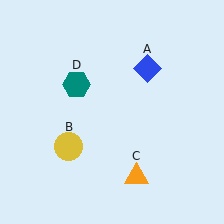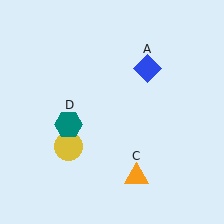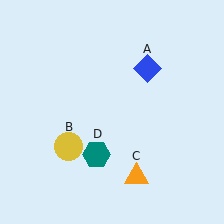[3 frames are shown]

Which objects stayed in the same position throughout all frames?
Blue diamond (object A) and yellow circle (object B) and orange triangle (object C) remained stationary.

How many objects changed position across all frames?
1 object changed position: teal hexagon (object D).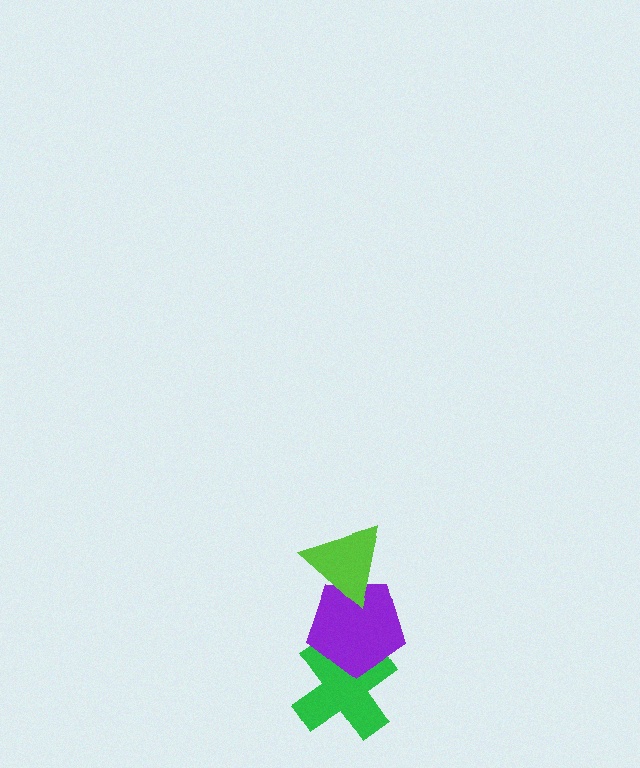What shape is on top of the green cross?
The purple pentagon is on top of the green cross.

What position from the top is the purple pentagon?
The purple pentagon is 2nd from the top.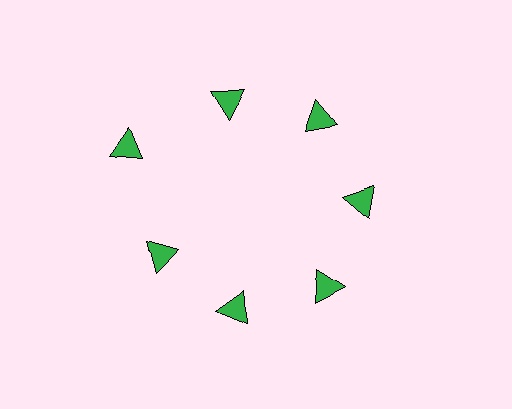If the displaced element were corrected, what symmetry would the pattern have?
It would have 7-fold rotational symmetry — the pattern would map onto itself every 51 degrees.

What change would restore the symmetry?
The symmetry would be restored by moving it inward, back onto the ring so that all 7 triangles sit at equal angles and equal distance from the center.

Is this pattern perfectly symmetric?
No. The 7 green triangles are arranged in a ring, but one element near the 10 o'clock position is pushed outward from the center, breaking the 7-fold rotational symmetry.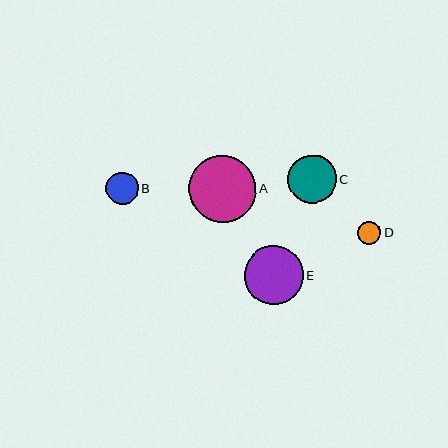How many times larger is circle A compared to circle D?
Circle A is approximately 2.9 times the size of circle D.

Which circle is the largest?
Circle A is the largest with a size of approximately 67 pixels.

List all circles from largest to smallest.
From largest to smallest: A, E, C, B, D.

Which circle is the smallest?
Circle D is the smallest with a size of approximately 24 pixels.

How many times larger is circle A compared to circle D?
Circle A is approximately 2.9 times the size of circle D.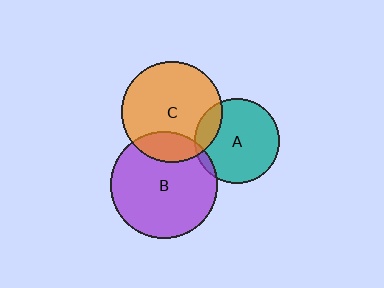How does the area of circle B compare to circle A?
Approximately 1.6 times.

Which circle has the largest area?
Circle B (purple).